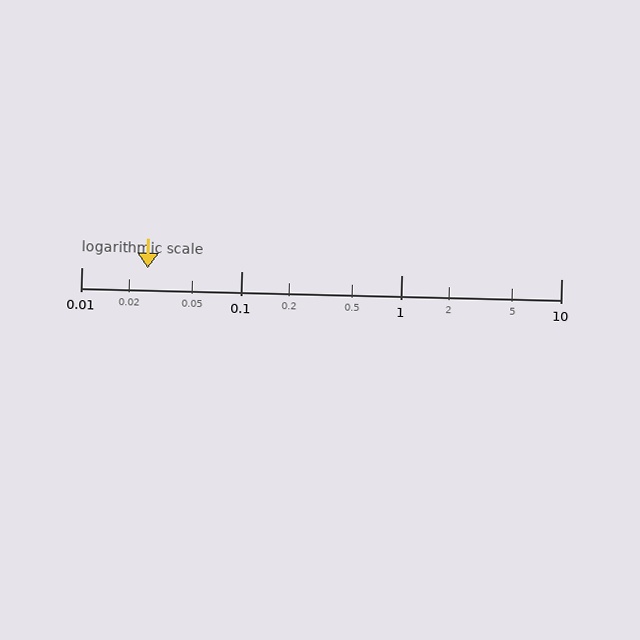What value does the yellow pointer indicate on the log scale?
The pointer indicates approximately 0.026.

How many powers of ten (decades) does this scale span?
The scale spans 3 decades, from 0.01 to 10.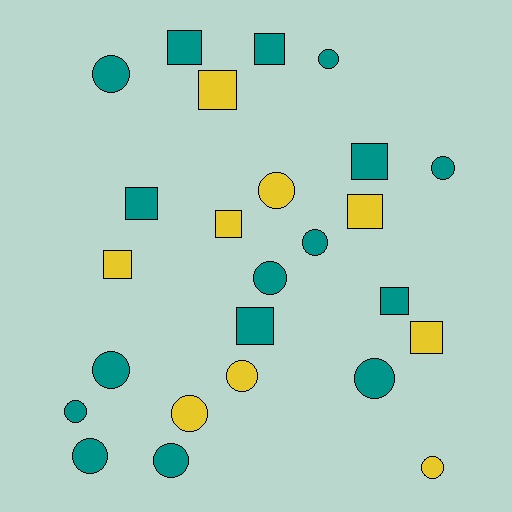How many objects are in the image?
There are 25 objects.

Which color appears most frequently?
Teal, with 16 objects.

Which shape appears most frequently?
Circle, with 14 objects.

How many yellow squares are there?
There are 5 yellow squares.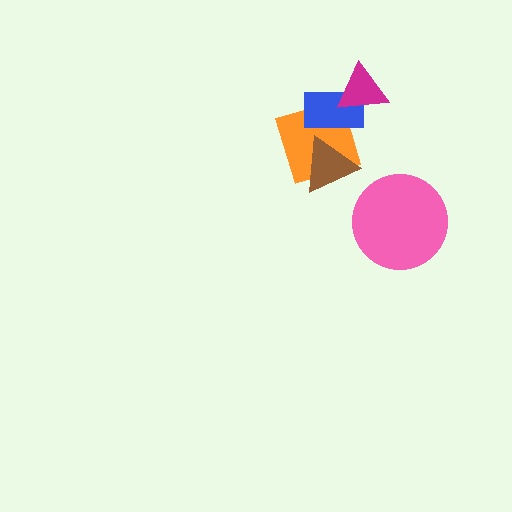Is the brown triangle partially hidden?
No, no other shape covers it.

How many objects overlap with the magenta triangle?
2 objects overlap with the magenta triangle.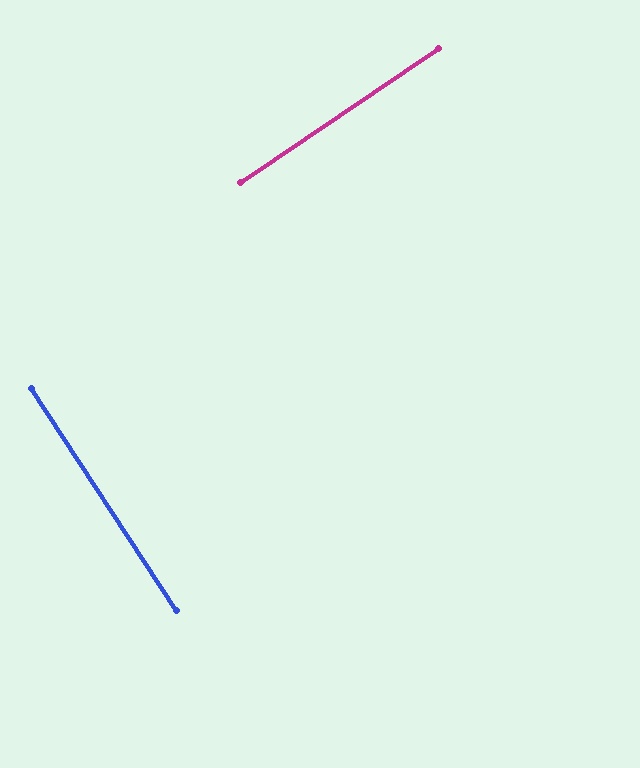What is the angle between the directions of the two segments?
Approximately 89 degrees.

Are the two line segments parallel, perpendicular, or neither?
Perpendicular — they meet at approximately 89°.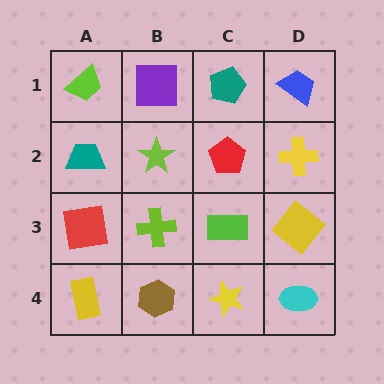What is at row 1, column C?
A teal pentagon.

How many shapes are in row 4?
4 shapes.